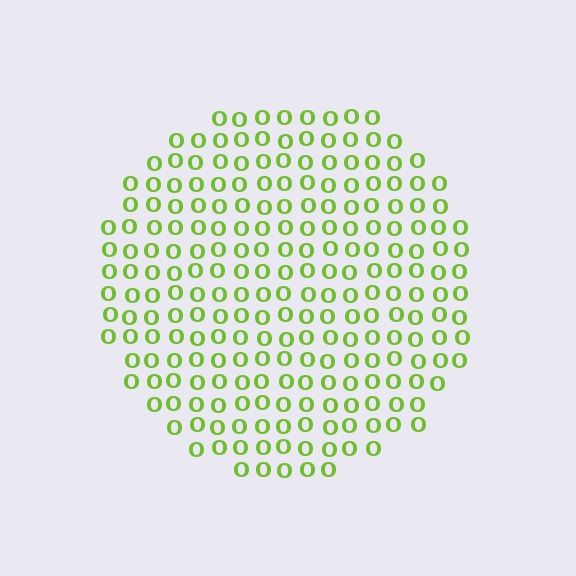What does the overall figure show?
The overall figure shows a circle.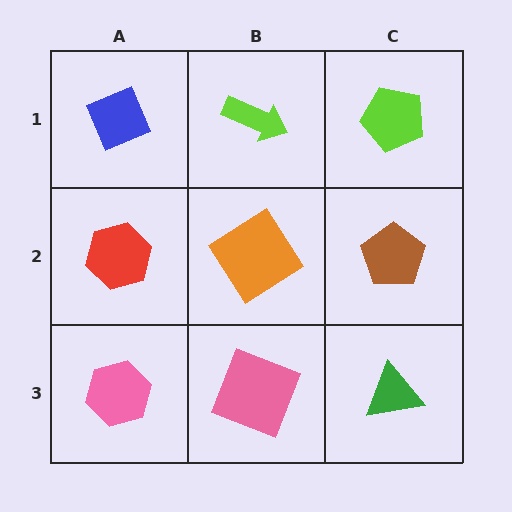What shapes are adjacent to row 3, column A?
A red hexagon (row 2, column A), a pink square (row 3, column B).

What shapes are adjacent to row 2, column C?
A lime pentagon (row 1, column C), a green triangle (row 3, column C), an orange diamond (row 2, column B).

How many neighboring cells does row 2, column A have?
3.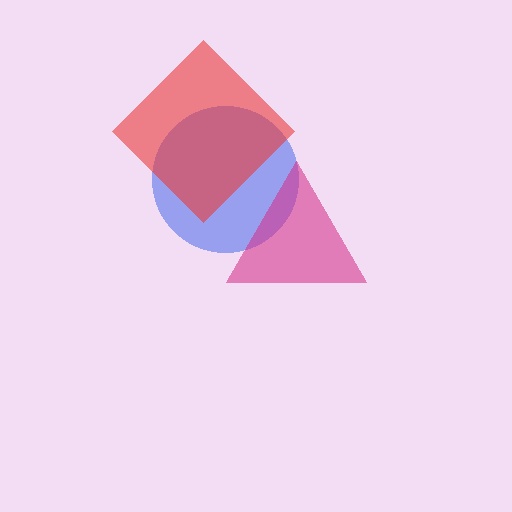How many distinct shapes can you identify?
There are 3 distinct shapes: a blue circle, a magenta triangle, a red diamond.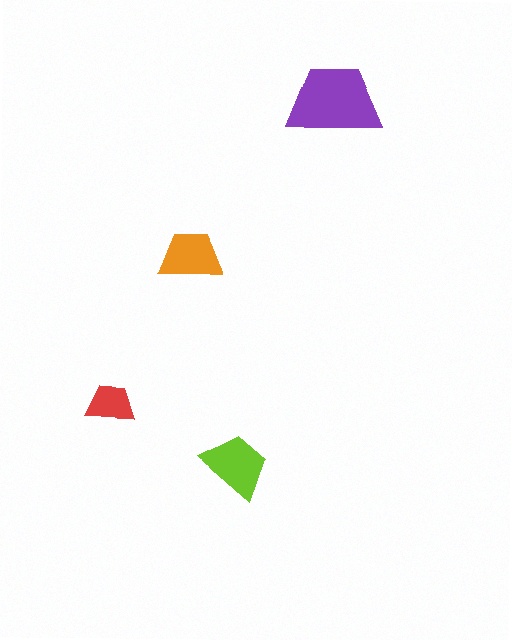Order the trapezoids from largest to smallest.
the purple one, the lime one, the orange one, the red one.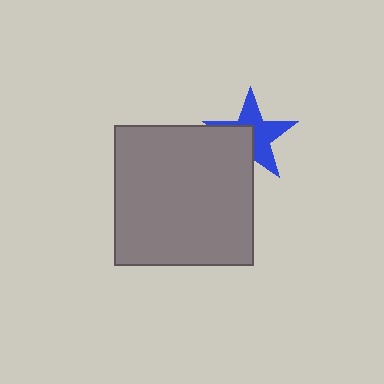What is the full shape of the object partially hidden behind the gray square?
The partially hidden object is a blue star.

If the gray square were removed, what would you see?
You would see the complete blue star.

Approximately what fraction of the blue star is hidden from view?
Roughly 40% of the blue star is hidden behind the gray square.